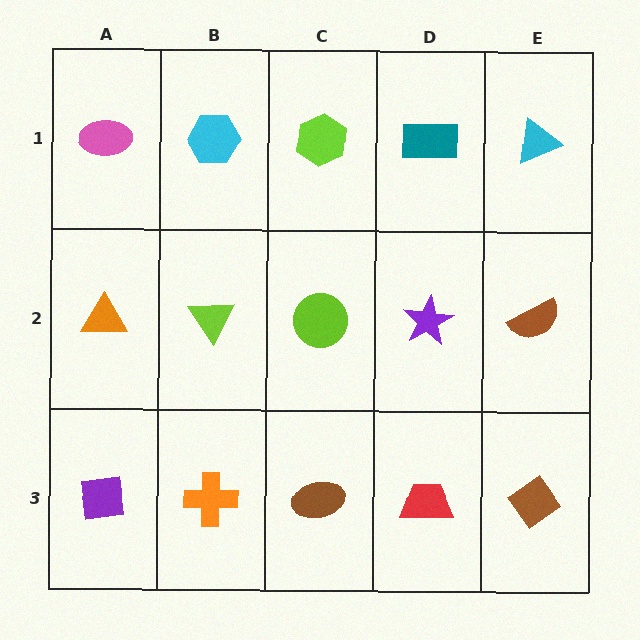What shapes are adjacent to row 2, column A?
A pink ellipse (row 1, column A), a purple square (row 3, column A), a lime triangle (row 2, column B).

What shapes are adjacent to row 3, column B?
A lime triangle (row 2, column B), a purple square (row 3, column A), a brown ellipse (row 3, column C).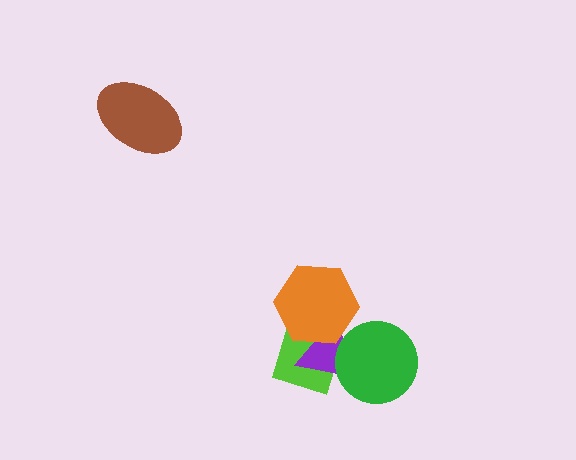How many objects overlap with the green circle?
2 objects overlap with the green circle.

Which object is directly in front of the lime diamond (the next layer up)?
The purple triangle is directly in front of the lime diamond.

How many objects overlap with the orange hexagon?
2 objects overlap with the orange hexagon.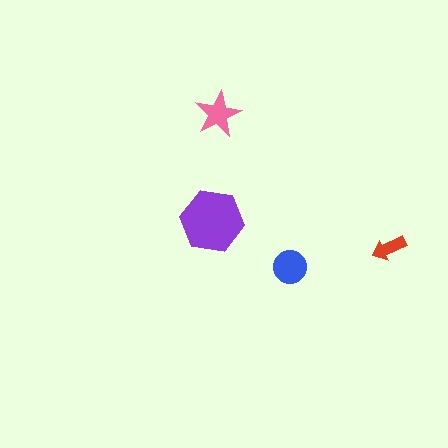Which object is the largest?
The purple hexagon.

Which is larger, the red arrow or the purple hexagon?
The purple hexagon.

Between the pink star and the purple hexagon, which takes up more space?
The purple hexagon.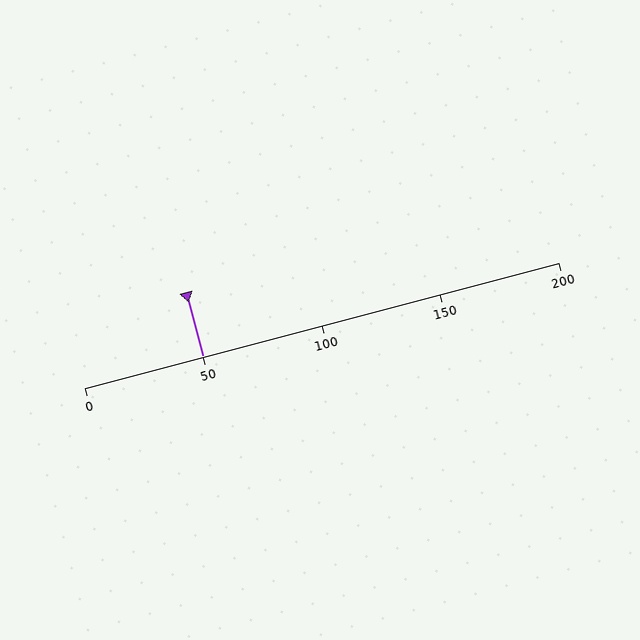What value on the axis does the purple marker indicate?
The marker indicates approximately 50.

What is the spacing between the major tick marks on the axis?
The major ticks are spaced 50 apart.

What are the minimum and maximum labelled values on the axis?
The axis runs from 0 to 200.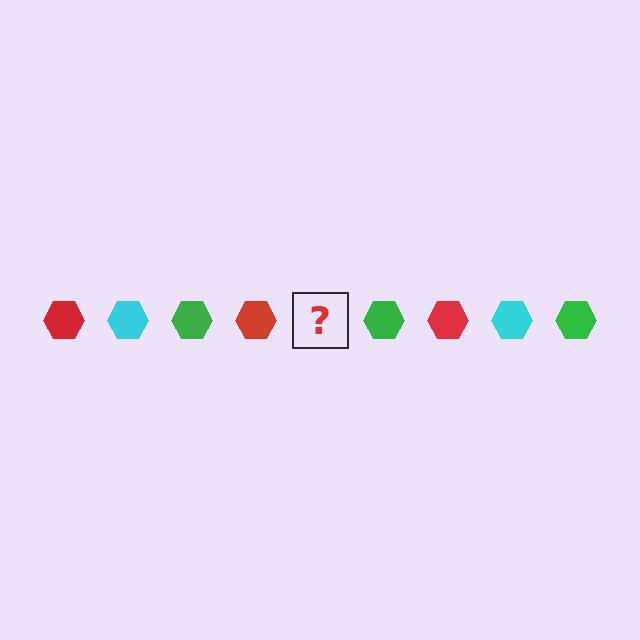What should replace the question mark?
The question mark should be replaced with a cyan hexagon.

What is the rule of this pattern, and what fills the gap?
The rule is that the pattern cycles through red, cyan, green hexagons. The gap should be filled with a cyan hexagon.